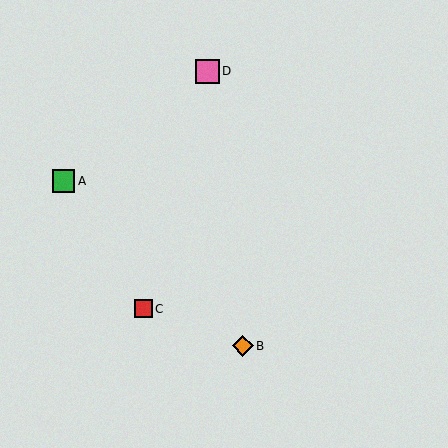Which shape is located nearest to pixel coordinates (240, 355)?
The orange diamond (labeled B) at (243, 346) is nearest to that location.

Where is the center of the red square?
The center of the red square is at (143, 309).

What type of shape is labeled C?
Shape C is a red square.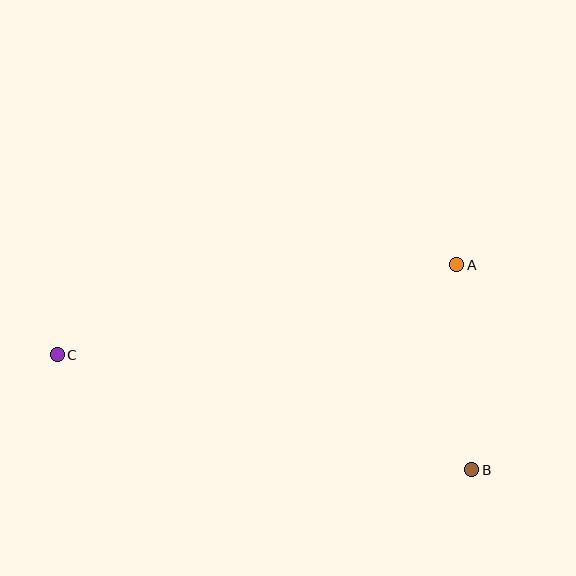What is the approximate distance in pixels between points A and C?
The distance between A and C is approximately 409 pixels.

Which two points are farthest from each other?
Points B and C are farthest from each other.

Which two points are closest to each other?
Points A and B are closest to each other.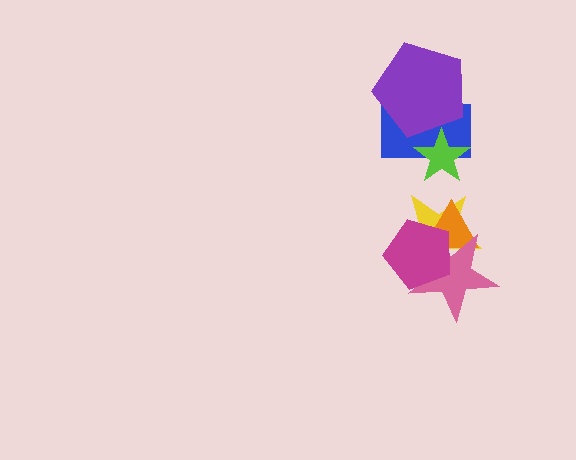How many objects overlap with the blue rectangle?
2 objects overlap with the blue rectangle.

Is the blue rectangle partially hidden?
Yes, it is partially covered by another shape.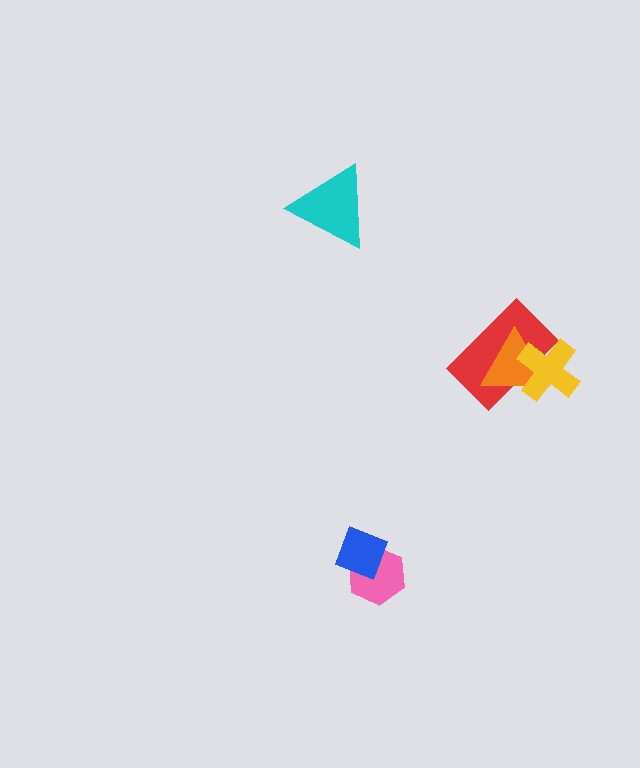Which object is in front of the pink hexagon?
The blue diamond is in front of the pink hexagon.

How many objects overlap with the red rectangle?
2 objects overlap with the red rectangle.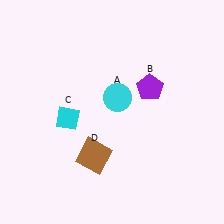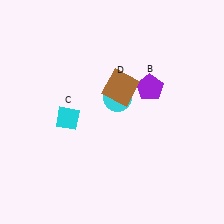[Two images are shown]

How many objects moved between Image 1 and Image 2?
1 object moved between the two images.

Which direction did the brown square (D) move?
The brown square (D) moved up.